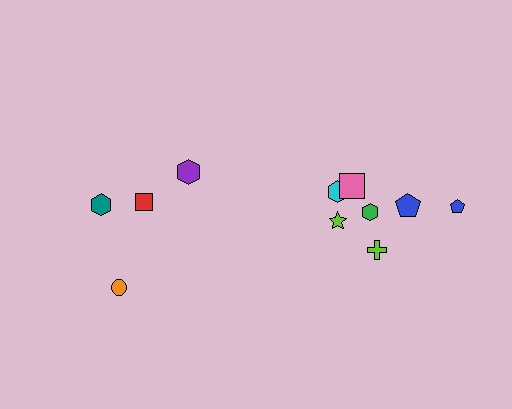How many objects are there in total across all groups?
There are 11 objects.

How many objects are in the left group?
There are 4 objects.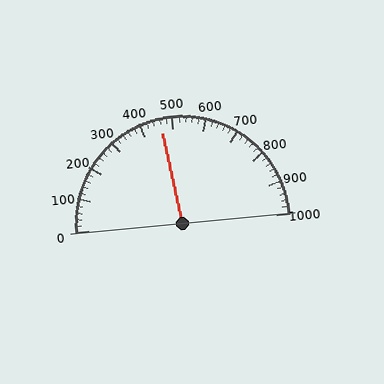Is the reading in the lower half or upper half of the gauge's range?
The reading is in the lower half of the range (0 to 1000).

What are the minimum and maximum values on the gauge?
The gauge ranges from 0 to 1000.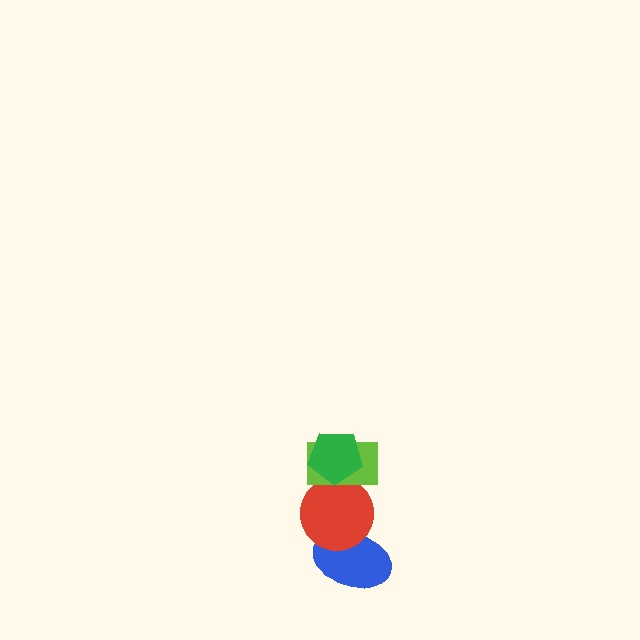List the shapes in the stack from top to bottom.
From top to bottom: the green pentagon, the lime rectangle, the red circle, the blue ellipse.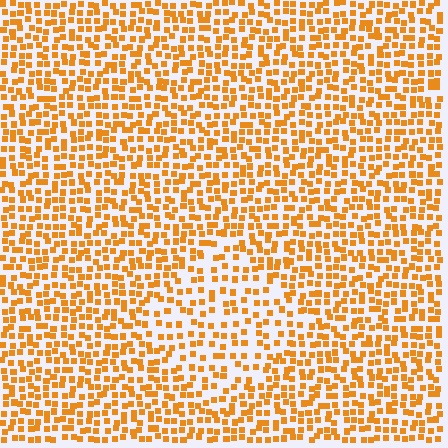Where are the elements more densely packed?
The elements are more densely packed outside the diamond boundary.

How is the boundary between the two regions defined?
The boundary is defined by a change in element density (approximately 1.7x ratio). All elements are the same color, size, and shape.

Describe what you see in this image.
The image contains small orange elements arranged at two different densities. A diamond-shaped region is visible where the elements are less densely packed than the surrounding area.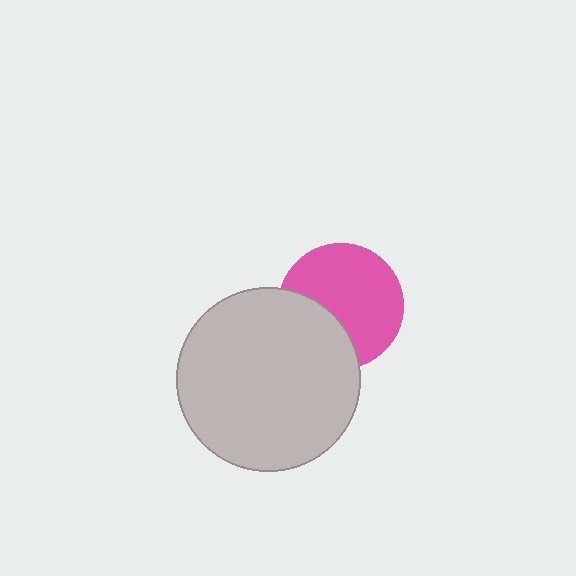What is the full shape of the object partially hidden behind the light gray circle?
The partially hidden object is a pink circle.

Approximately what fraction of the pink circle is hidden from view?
Roughly 33% of the pink circle is hidden behind the light gray circle.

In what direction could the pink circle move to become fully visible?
The pink circle could move toward the upper-right. That would shift it out from behind the light gray circle entirely.